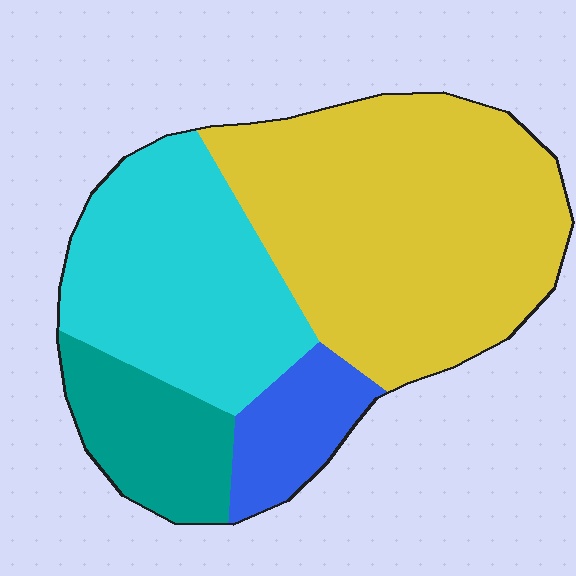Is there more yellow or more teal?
Yellow.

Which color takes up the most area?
Yellow, at roughly 50%.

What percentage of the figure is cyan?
Cyan takes up between a quarter and a half of the figure.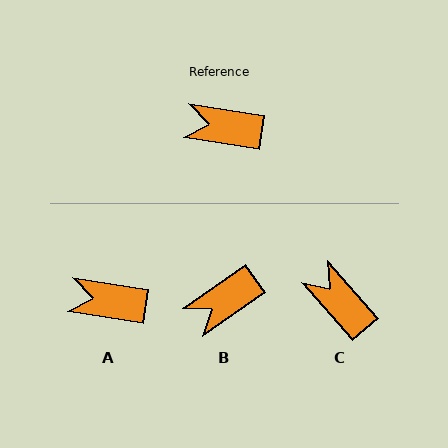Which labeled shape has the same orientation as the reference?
A.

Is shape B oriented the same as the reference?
No, it is off by about 44 degrees.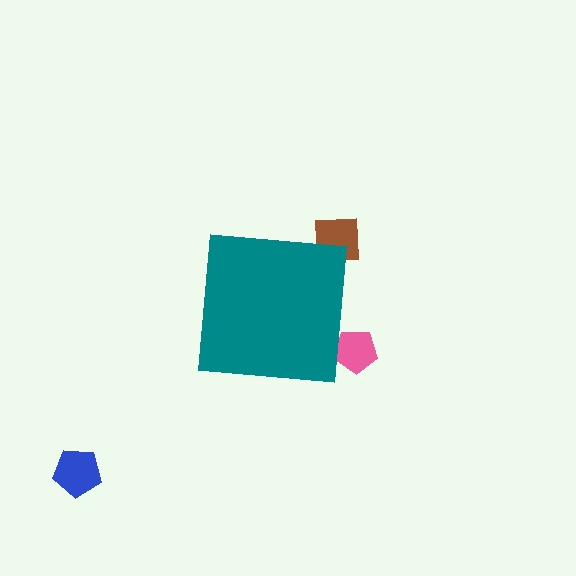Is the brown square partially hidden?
Yes, the brown square is partially hidden behind the teal square.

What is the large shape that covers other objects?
A teal square.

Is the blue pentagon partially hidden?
No, the blue pentagon is fully visible.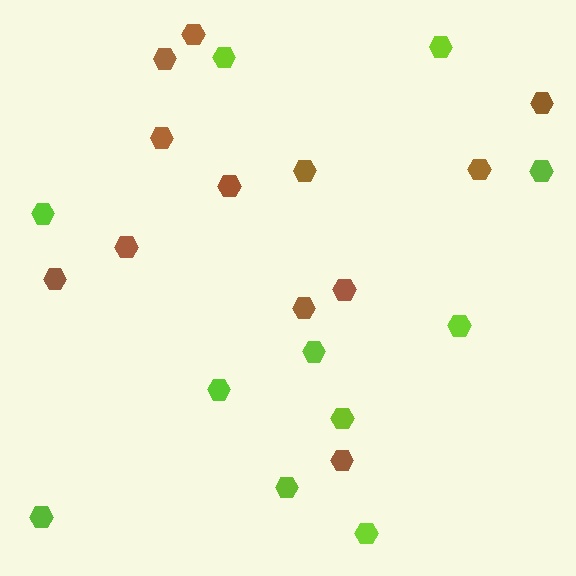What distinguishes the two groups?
There are 2 groups: one group of lime hexagons (11) and one group of brown hexagons (12).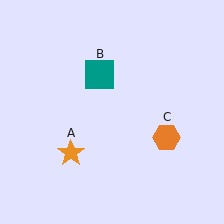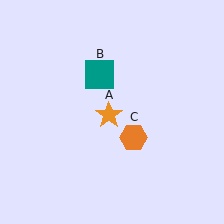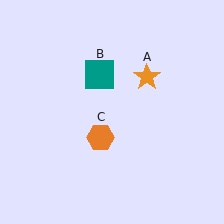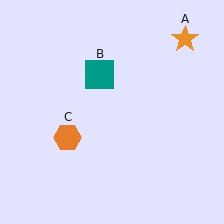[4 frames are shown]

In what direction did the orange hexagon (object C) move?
The orange hexagon (object C) moved left.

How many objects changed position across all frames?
2 objects changed position: orange star (object A), orange hexagon (object C).